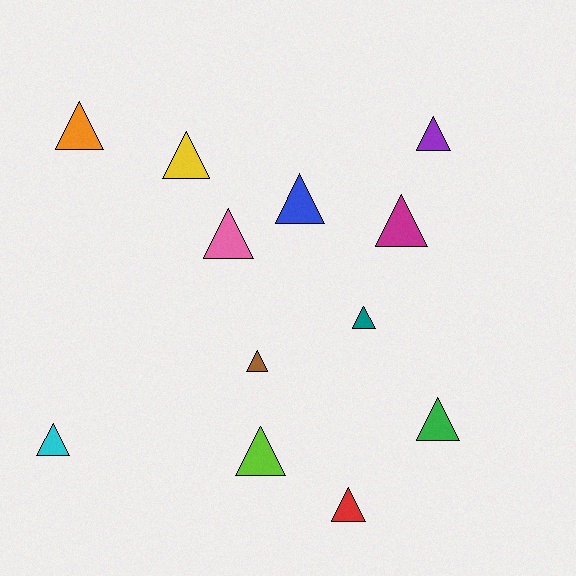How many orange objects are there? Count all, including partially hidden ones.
There is 1 orange object.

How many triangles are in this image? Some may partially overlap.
There are 12 triangles.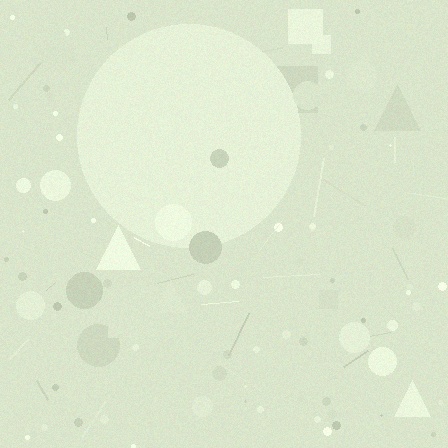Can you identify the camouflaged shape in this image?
The camouflaged shape is a circle.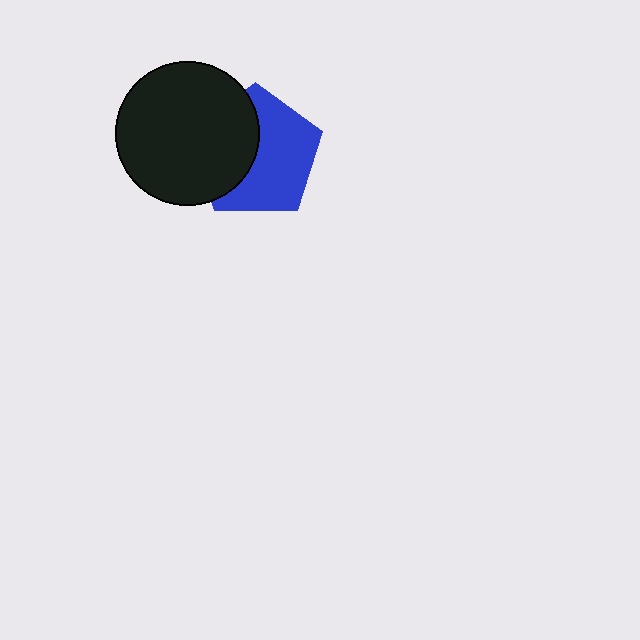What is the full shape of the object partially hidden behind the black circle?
The partially hidden object is a blue pentagon.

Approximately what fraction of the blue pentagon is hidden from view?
Roughly 41% of the blue pentagon is hidden behind the black circle.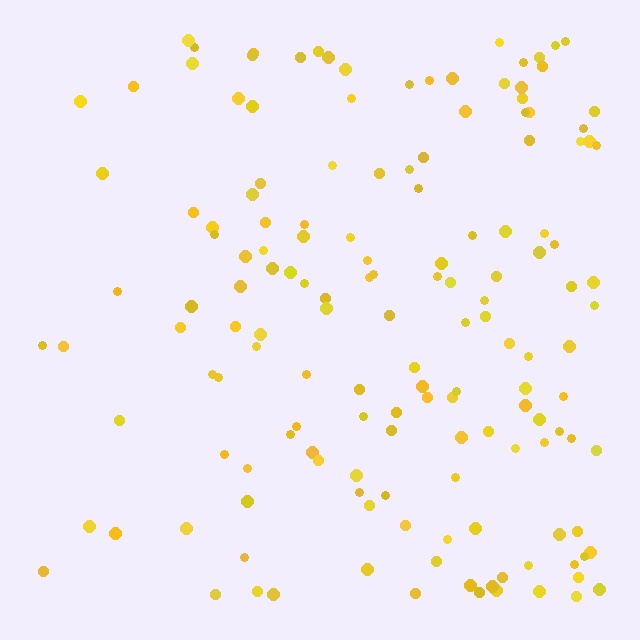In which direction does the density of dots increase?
From left to right, with the right side densest.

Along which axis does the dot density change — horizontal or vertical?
Horizontal.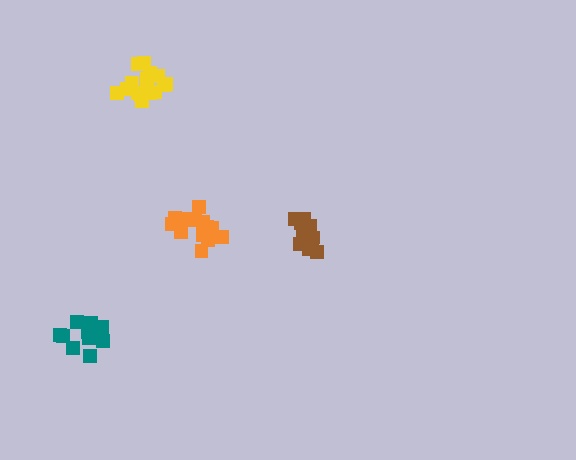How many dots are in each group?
Group 1: 14 dots, Group 2: 16 dots, Group 3: 13 dots, Group 4: 15 dots (58 total).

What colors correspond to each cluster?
The clusters are colored: teal, yellow, brown, orange.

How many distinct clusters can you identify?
There are 4 distinct clusters.